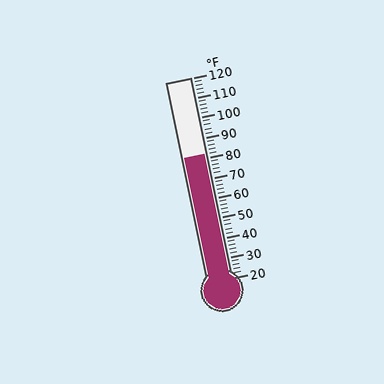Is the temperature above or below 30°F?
The temperature is above 30°F.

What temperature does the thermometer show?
The thermometer shows approximately 82°F.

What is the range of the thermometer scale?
The thermometer scale ranges from 20°F to 120°F.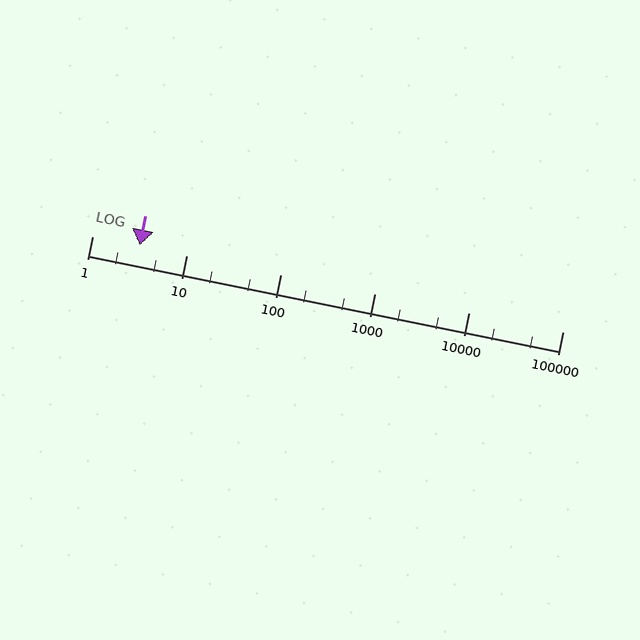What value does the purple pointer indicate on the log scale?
The pointer indicates approximately 3.2.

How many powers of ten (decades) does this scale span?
The scale spans 5 decades, from 1 to 100000.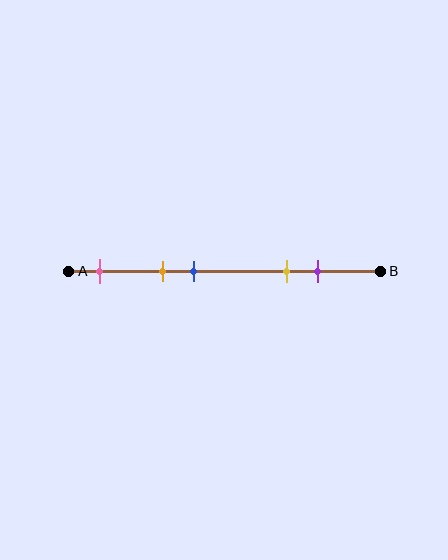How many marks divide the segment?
There are 5 marks dividing the segment.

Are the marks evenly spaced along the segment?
No, the marks are not evenly spaced.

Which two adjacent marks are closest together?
The orange and blue marks are the closest adjacent pair.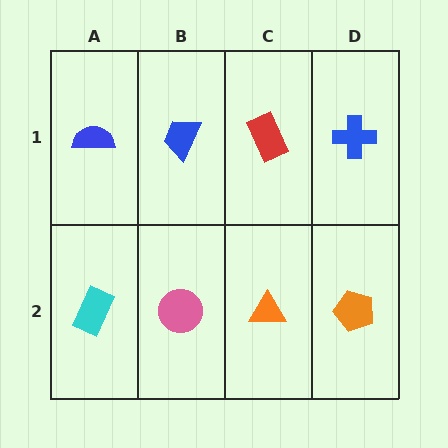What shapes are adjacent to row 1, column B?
A pink circle (row 2, column B), a blue semicircle (row 1, column A), a red rectangle (row 1, column C).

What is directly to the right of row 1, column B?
A red rectangle.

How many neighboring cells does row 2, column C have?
3.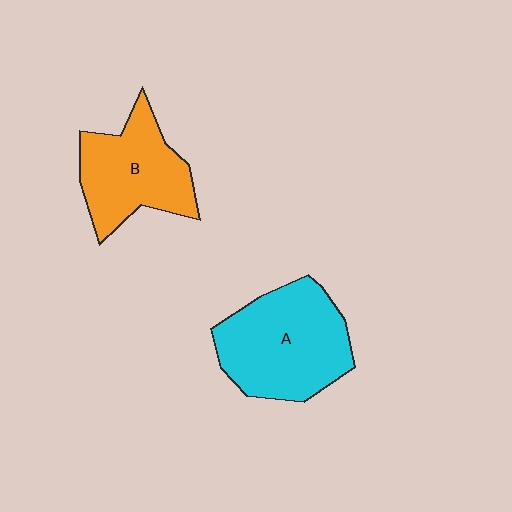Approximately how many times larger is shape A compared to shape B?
Approximately 1.3 times.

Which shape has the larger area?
Shape A (cyan).